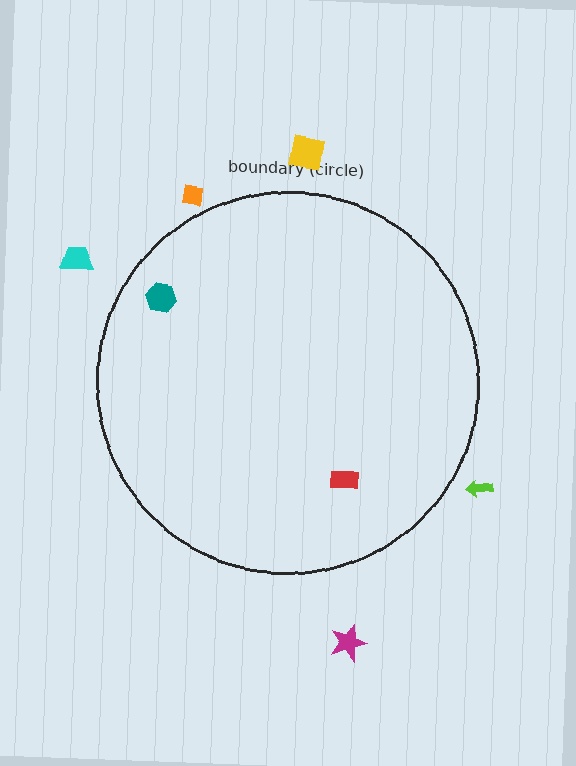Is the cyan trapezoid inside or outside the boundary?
Outside.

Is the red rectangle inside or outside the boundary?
Inside.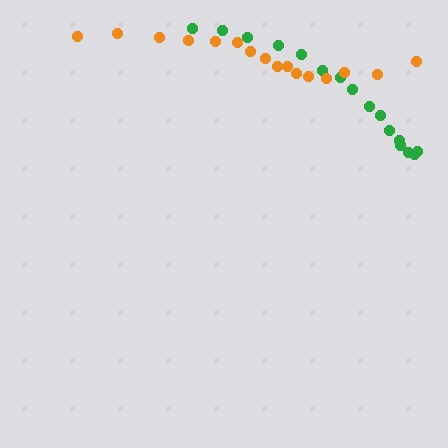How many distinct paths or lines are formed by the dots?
There are 2 distinct paths.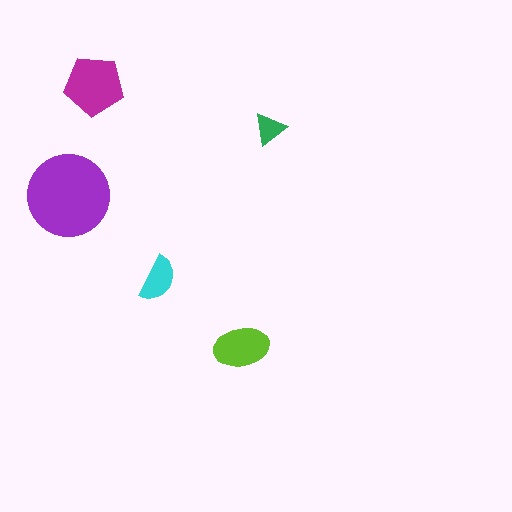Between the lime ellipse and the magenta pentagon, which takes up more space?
The magenta pentagon.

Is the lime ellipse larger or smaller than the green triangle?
Larger.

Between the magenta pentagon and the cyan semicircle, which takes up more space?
The magenta pentagon.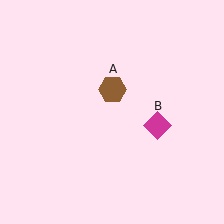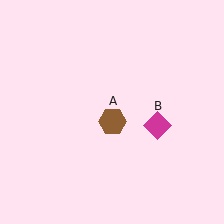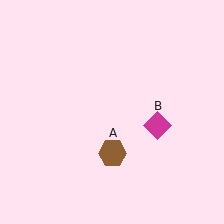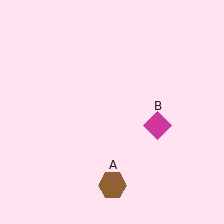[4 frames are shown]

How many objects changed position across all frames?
1 object changed position: brown hexagon (object A).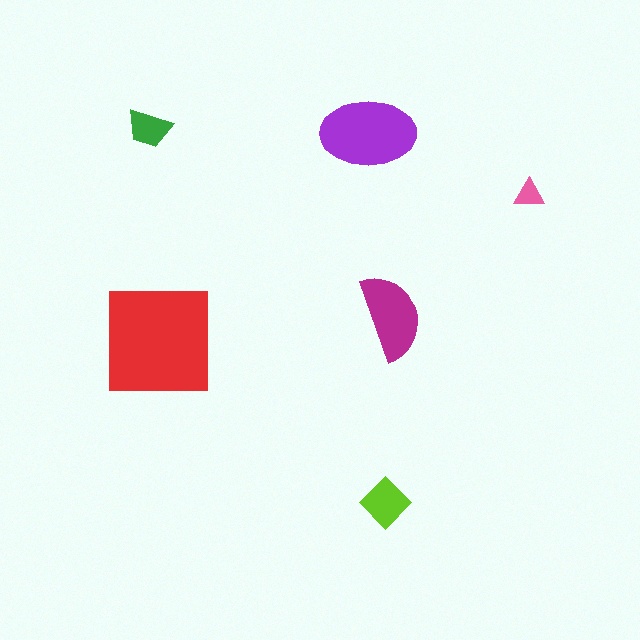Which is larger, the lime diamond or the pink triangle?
The lime diamond.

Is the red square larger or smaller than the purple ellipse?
Larger.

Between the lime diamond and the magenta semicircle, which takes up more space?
The magenta semicircle.